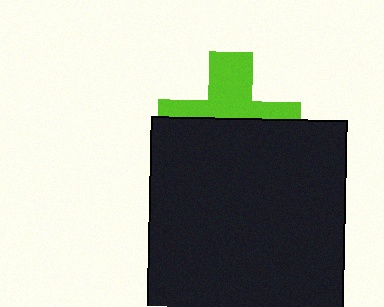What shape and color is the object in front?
The object in front is a black square.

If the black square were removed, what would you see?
You would see the complete lime cross.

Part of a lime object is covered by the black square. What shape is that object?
It is a cross.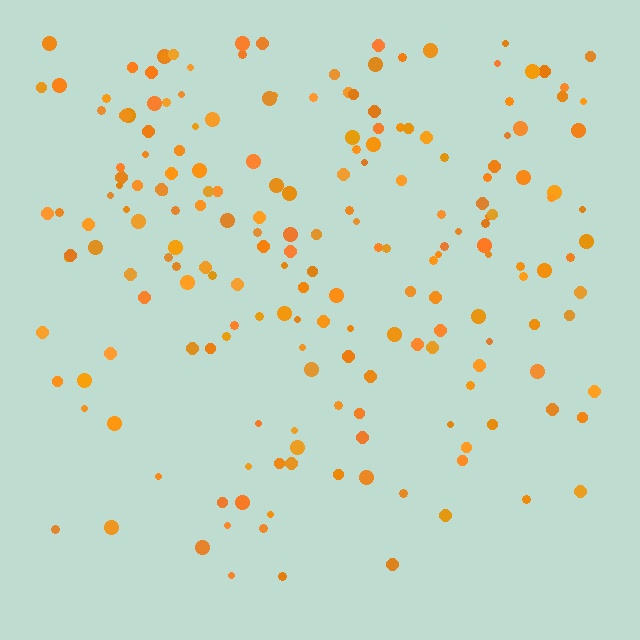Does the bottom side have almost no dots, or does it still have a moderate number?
Still a moderate number, just noticeably fewer than the top.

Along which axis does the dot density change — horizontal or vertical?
Vertical.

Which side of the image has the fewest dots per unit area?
The bottom.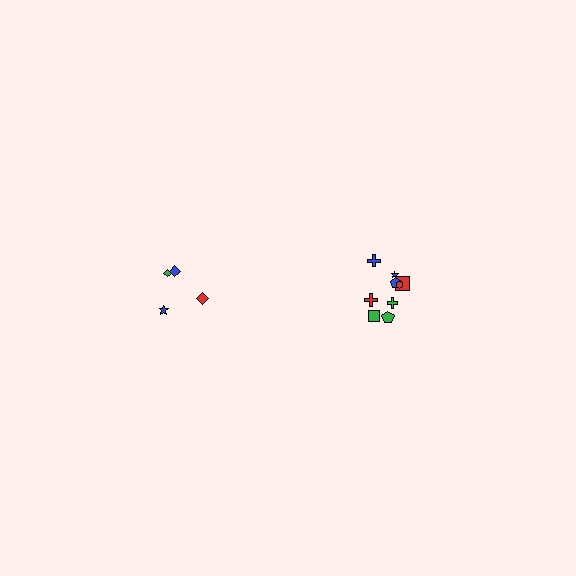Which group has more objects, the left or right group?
The right group.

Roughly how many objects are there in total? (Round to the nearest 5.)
Roughly 15 objects in total.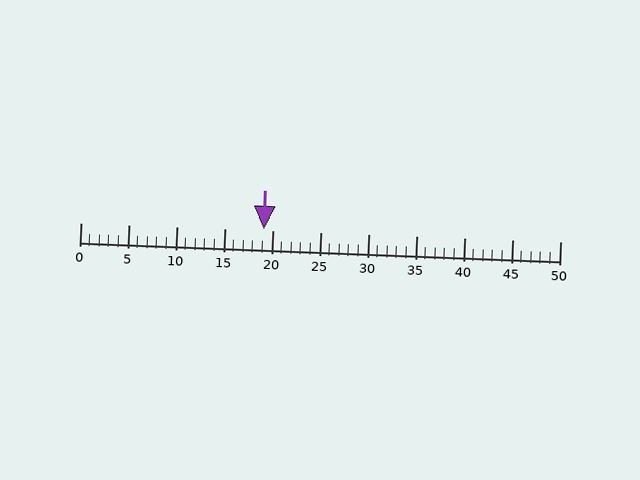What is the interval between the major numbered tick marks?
The major tick marks are spaced 5 units apart.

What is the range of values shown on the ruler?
The ruler shows values from 0 to 50.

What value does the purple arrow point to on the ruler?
The purple arrow points to approximately 19.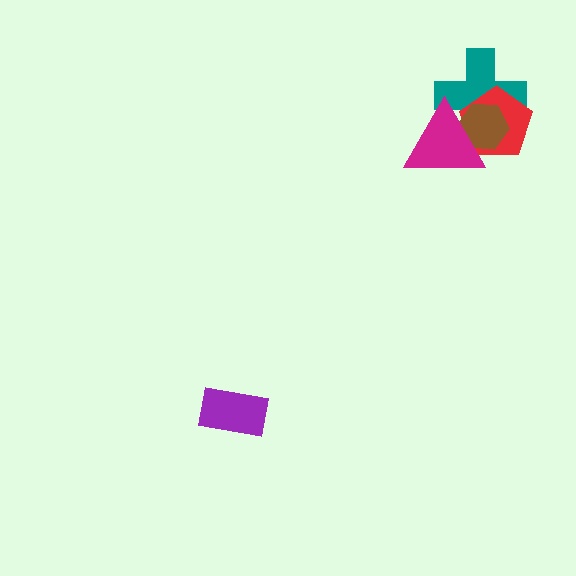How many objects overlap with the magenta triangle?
3 objects overlap with the magenta triangle.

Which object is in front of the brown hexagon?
The magenta triangle is in front of the brown hexagon.